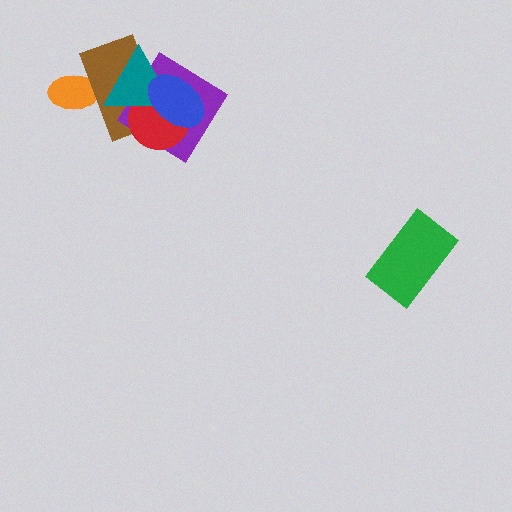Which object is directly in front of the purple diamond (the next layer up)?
The red circle is directly in front of the purple diamond.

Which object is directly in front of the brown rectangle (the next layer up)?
The purple diamond is directly in front of the brown rectangle.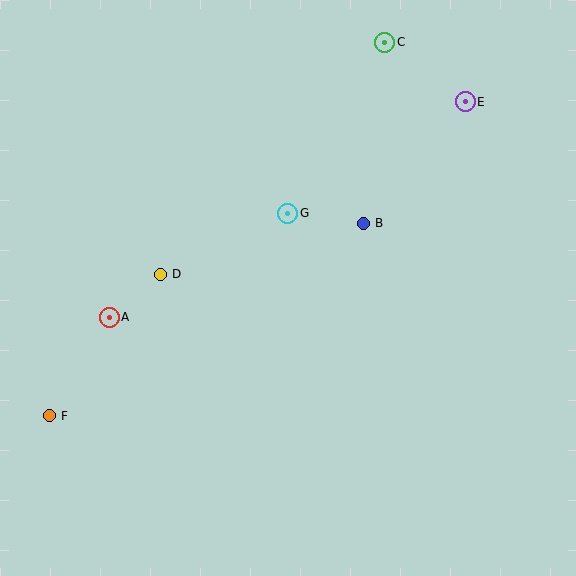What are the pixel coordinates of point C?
Point C is at (385, 42).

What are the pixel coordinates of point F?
Point F is at (49, 416).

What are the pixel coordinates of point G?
Point G is at (288, 213).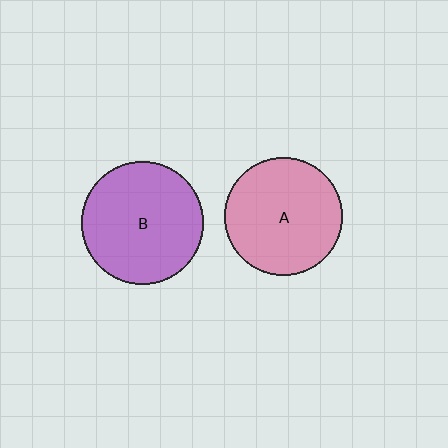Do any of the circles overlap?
No, none of the circles overlap.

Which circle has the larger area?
Circle B (purple).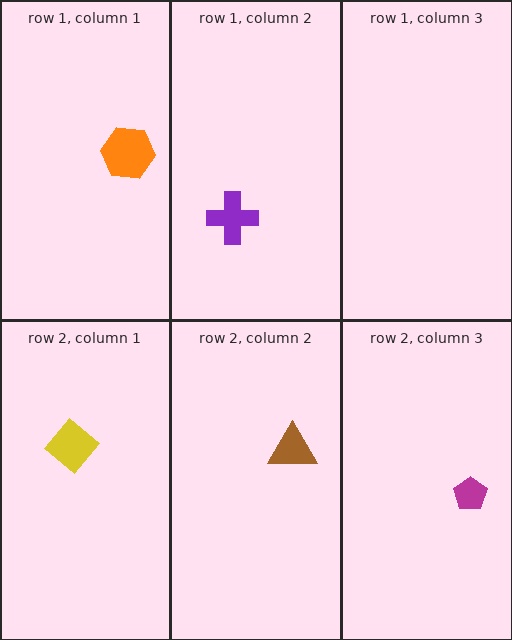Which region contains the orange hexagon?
The row 1, column 1 region.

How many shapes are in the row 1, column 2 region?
1.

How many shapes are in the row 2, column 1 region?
1.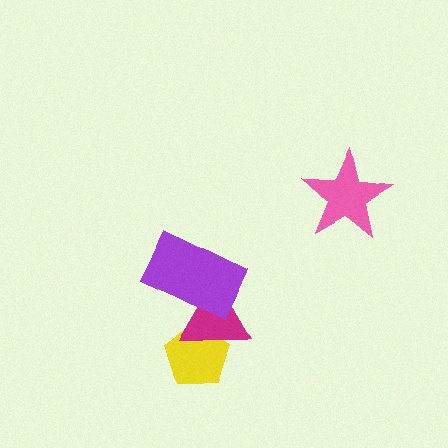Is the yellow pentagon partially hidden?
Yes, it is partially covered by another shape.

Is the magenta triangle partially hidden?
Yes, it is partially covered by another shape.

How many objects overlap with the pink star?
0 objects overlap with the pink star.